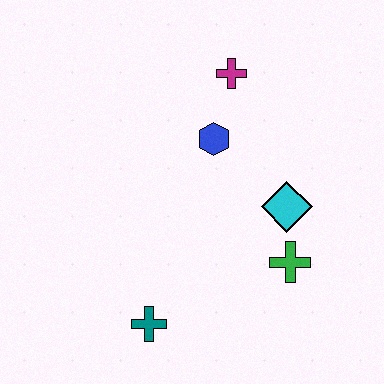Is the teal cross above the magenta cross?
No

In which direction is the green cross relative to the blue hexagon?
The green cross is below the blue hexagon.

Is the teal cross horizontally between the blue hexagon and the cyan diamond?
No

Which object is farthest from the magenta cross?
The teal cross is farthest from the magenta cross.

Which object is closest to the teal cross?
The green cross is closest to the teal cross.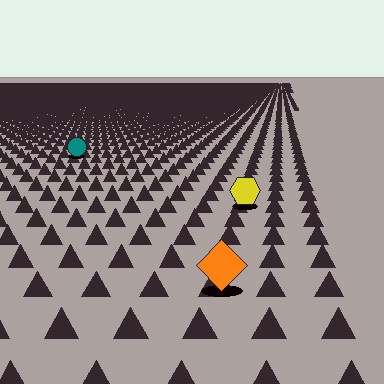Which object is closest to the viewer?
The orange diamond is closest. The texture marks near it are larger and more spread out.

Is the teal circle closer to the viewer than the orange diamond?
No. The orange diamond is closer — you can tell from the texture gradient: the ground texture is coarser near it.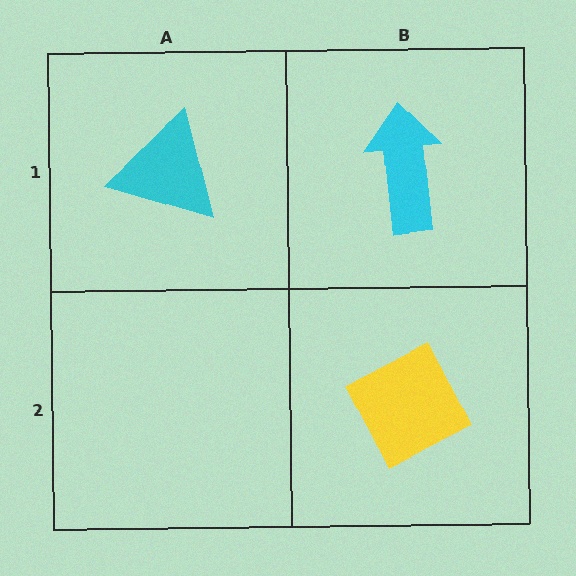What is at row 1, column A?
A cyan triangle.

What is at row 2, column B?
A yellow diamond.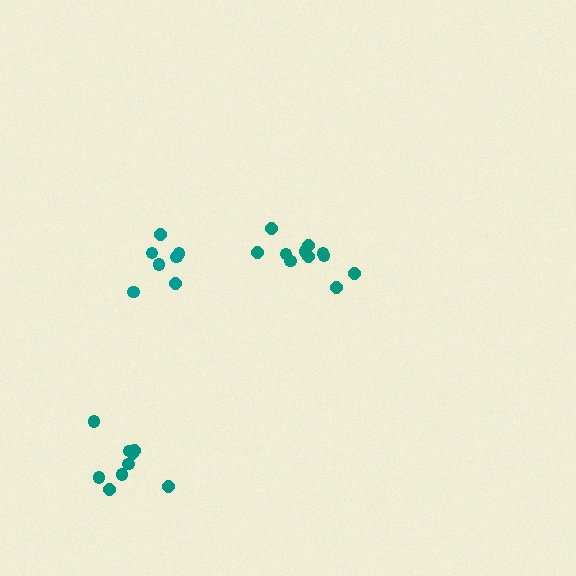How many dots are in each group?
Group 1: 11 dots, Group 2: 7 dots, Group 3: 9 dots (27 total).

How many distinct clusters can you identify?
There are 3 distinct clusters.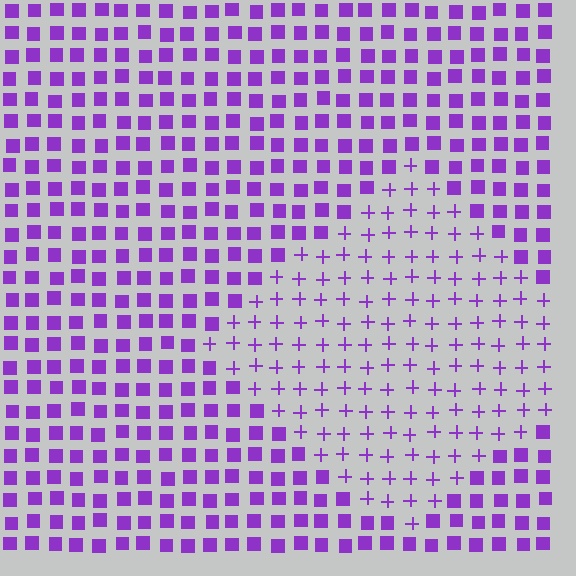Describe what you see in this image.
The image is filled with small purple elements arranged in a uniform grid. A diamond-shaped region contains plus signs, while the surrounding area contains squares. The boundary is defined purely by the change in element shape.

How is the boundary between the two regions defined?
The boundary is defined by a change in element shape: plus signs inside vs. squares outside. All elements share the same color and spacing.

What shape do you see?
I see a diamond.